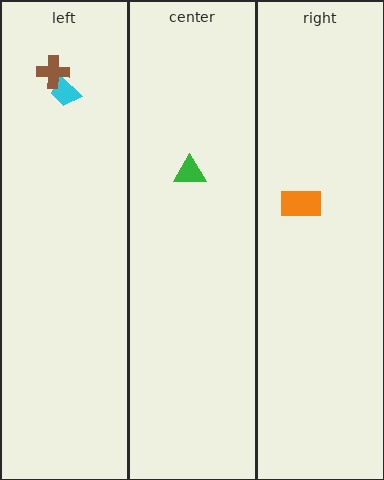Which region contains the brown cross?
The left region.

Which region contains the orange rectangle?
The right region.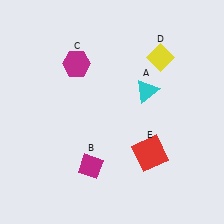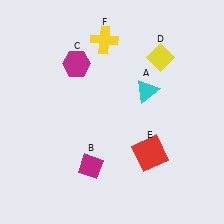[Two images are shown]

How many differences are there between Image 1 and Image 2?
There is 1 difference between the two images.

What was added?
A yellow cross (F) was added in Image 2.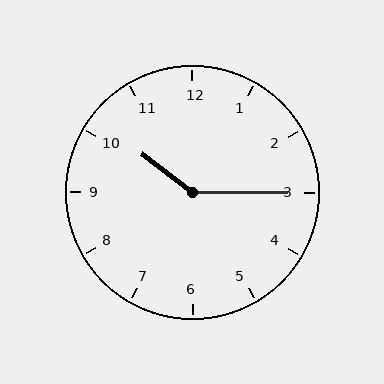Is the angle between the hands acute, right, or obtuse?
It is obtuse.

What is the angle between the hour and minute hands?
Approximately 142 degrees.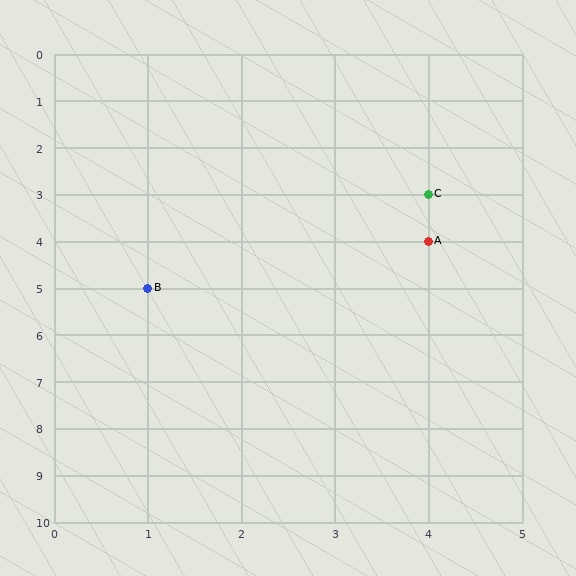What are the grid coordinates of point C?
Point C is at grid coordinates (4, 3).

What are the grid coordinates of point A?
Point A is at grid coordinates (4, 4).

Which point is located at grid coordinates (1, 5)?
Point B is at (1, 5).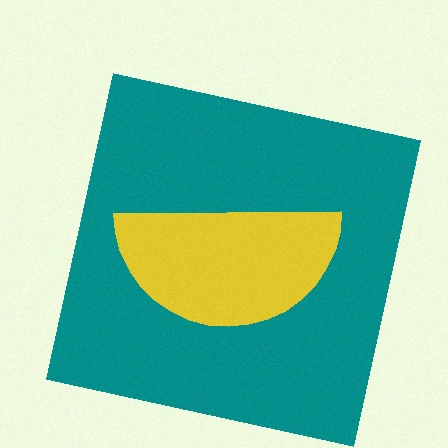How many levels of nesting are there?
2.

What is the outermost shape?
The teal square.